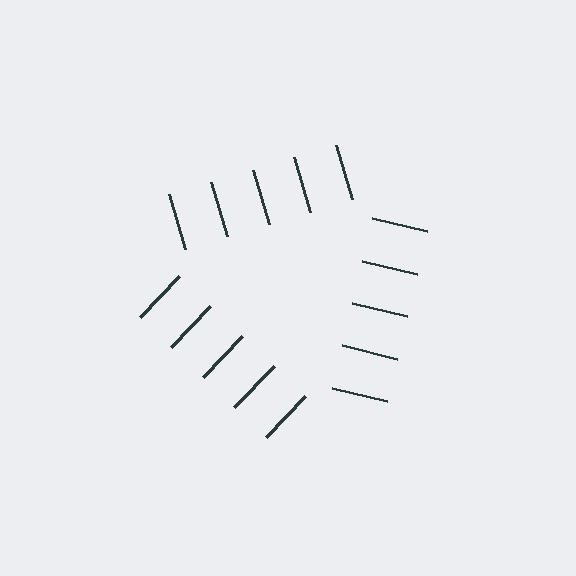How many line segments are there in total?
15 — 5 along each of the 3 edges.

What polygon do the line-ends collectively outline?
An illusory triangle — the line segments terminate on its edges but no continuous stroke is drawn.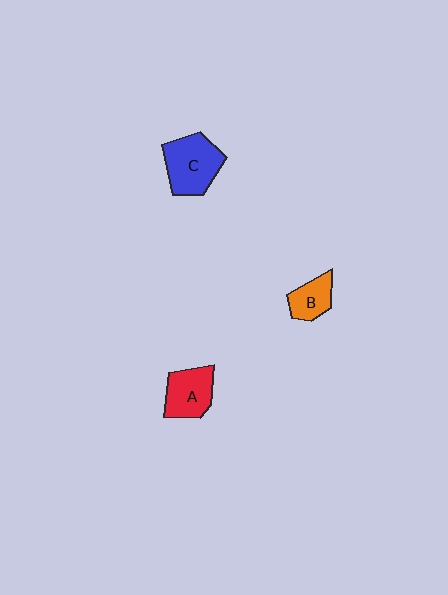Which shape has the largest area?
Shape C (blue).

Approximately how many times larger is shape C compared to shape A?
Approximately 1.3 times.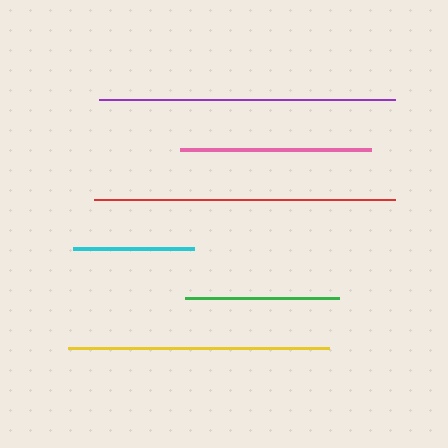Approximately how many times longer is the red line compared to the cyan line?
The red line is approximately 2.5 times the length of the cyan line.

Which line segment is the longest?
The red line is the longest at approximately 301 pixels.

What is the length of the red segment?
The red segment is approximately 301 pixels long.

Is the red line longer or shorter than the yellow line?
The red line is longer than the yellow line.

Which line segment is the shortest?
The cyan line is the shortest at approximately 122 pixels.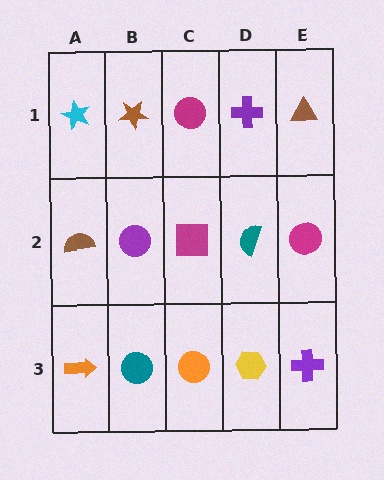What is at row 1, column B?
A brown star.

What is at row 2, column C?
A magenta square.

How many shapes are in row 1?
5 shapes.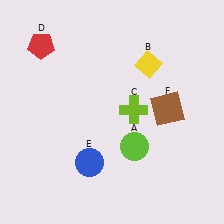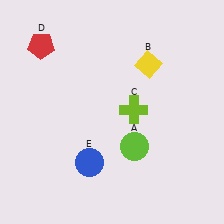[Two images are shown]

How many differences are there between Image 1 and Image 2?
There is 1 difference between the two images.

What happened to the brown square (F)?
The brown square (F) was removed in Image 2. It was in the top-right area of Image 1.